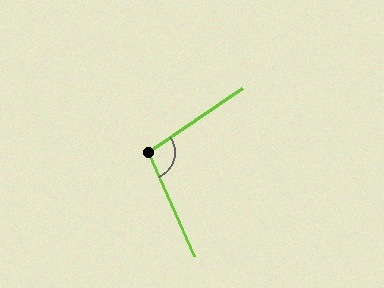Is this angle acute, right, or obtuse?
It is obtuse.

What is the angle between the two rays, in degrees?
Approximately 101 degrees.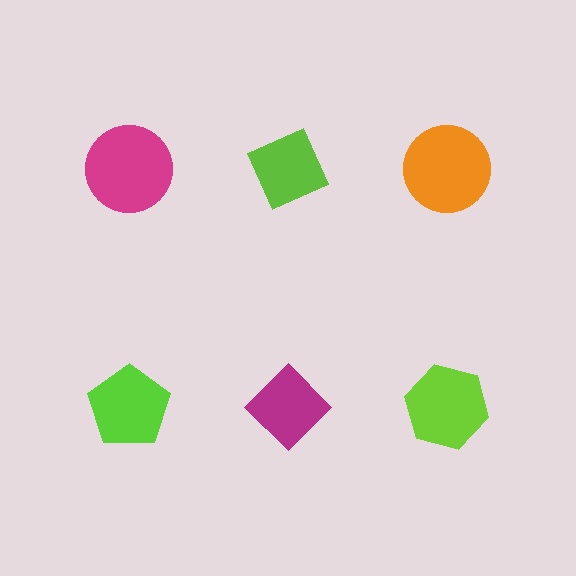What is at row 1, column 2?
A lime diamond.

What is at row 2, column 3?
A lime hexagon.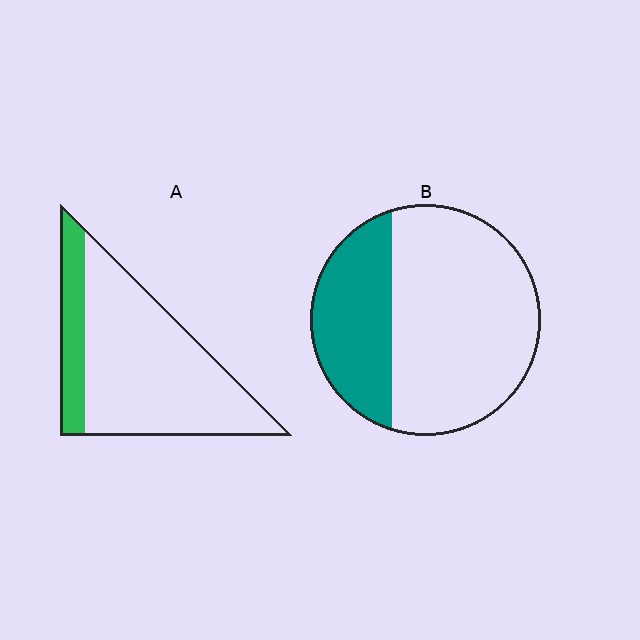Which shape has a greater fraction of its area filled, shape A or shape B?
Shape B.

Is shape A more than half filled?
No.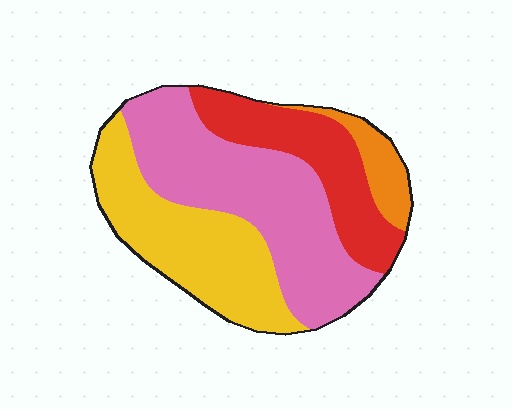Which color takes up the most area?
Pink, at roughly 40%.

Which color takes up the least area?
Orange, at roughly 5%.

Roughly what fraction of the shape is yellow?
Yellow takes up about one third (1/3) of the shape.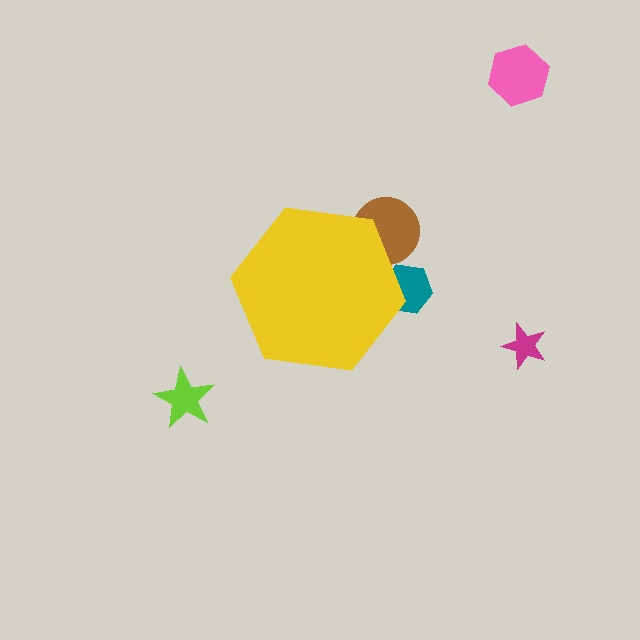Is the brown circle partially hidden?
Yes, the brown circle is partially hidden behind the yellow hexagon.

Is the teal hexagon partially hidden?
Yes, the teal hexagon is partially hidden behind the yellow hexagon.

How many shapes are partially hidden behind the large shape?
2 shapes are partially hidden.